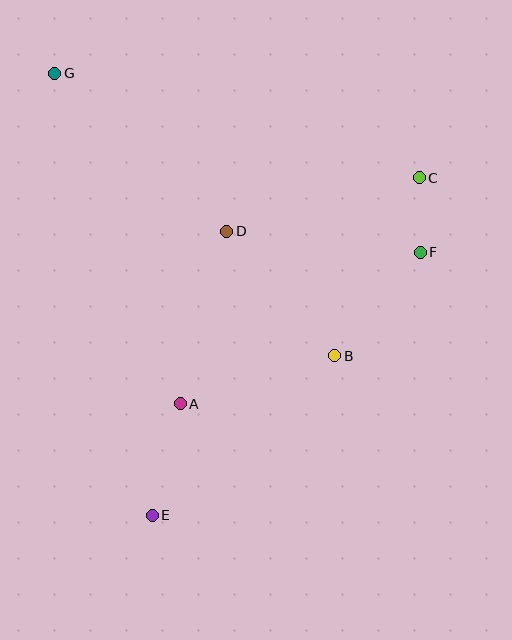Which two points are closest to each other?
Points C and F are closest to each other.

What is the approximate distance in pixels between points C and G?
The distance between C and G is approximately 379 pixels.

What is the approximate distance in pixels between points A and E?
The distance between A and E is approximately 115 pixels.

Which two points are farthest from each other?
Points E and G are farthest from each other.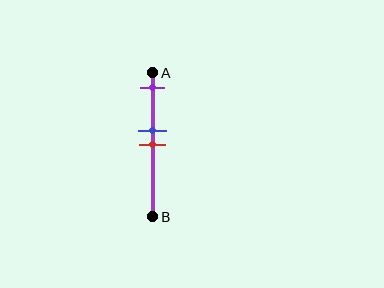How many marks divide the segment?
There are 3 marks dividing the segment.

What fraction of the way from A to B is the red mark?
The red mark is approximately 50% (0.5) of the way from A to B.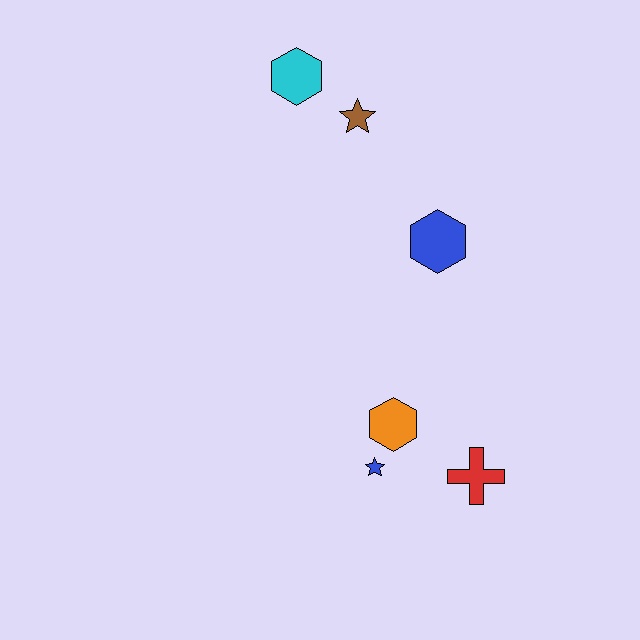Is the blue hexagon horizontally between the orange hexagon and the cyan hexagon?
No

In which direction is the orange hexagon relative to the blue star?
The orange hexagon is above the blue star.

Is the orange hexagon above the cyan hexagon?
No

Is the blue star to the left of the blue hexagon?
Yes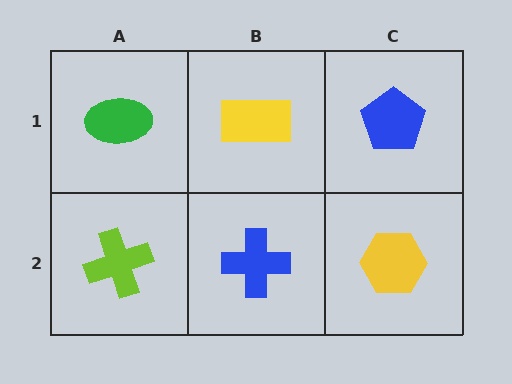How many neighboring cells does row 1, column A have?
2.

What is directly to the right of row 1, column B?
A blue pentagon.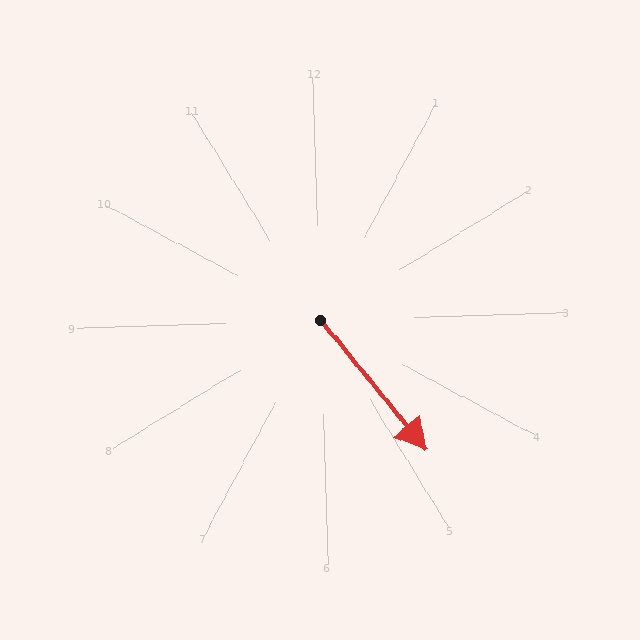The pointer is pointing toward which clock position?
Roughly 5 o'clock.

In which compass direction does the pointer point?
Southeast.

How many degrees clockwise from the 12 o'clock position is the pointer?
Approximately 143 degrees.